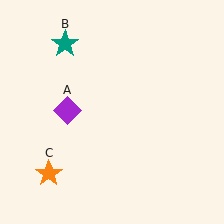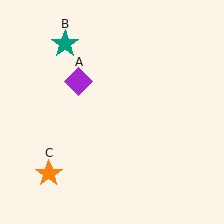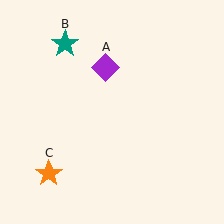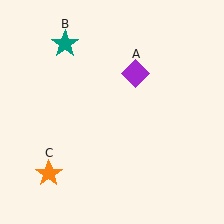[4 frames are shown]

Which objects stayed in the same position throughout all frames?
Teal star (object B) and orange star (object C) remained stationary.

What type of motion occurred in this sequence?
The purple diamond (object A) rotated clockwise around the center of the scene.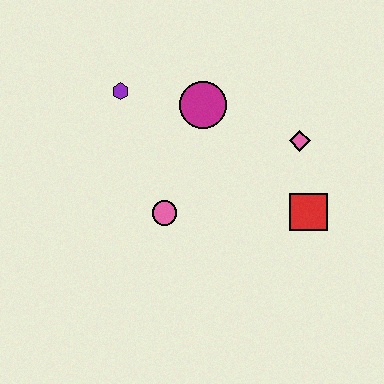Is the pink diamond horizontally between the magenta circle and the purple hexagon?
No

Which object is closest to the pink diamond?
The red square is closest to the pink diamond.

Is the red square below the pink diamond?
Yes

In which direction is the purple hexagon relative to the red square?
The purple hexagon is to the left of the red square.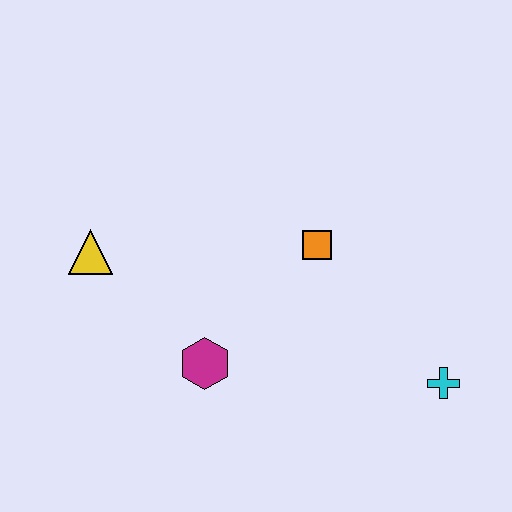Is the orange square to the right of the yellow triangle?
Yes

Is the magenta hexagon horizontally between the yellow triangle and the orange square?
Yes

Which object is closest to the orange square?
The magenta hexagon is closest to the orange square.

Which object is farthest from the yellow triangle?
The cyan cross is farthest from the yellow triangle.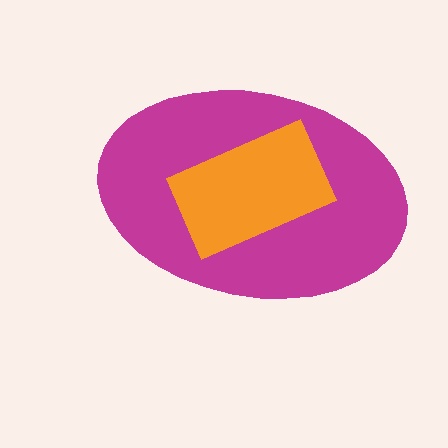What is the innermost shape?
The orange rectangle.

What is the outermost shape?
The magenta ellipse.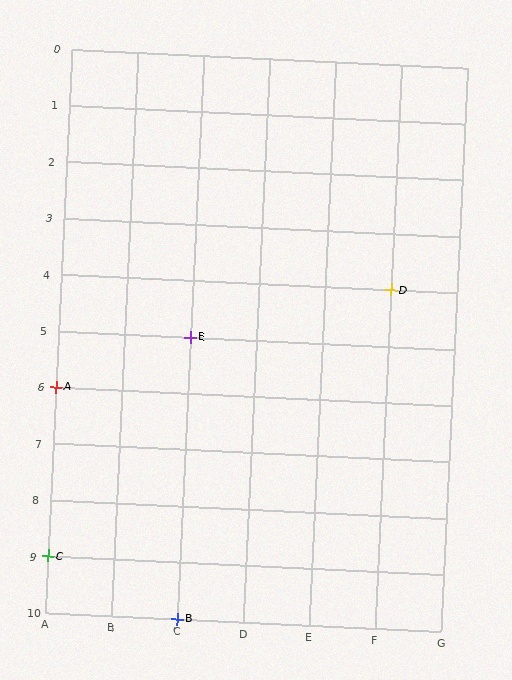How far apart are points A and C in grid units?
Points A and C are 3 rows apart.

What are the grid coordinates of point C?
Point C is at grid coordinates (A, 9).